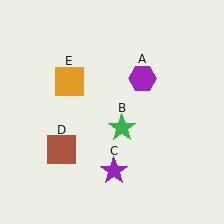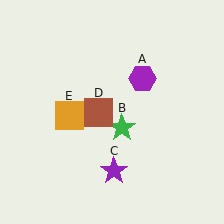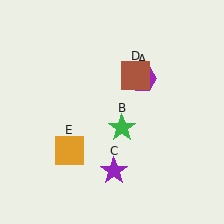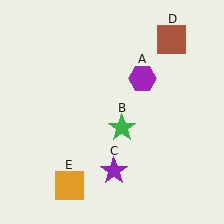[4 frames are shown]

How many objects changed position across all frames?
2 objects changed position: brown square (object D), orange square (object E).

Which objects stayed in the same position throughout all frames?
Purple hexagon (object A) and green star (object B) and purple star (object C) remained stationary.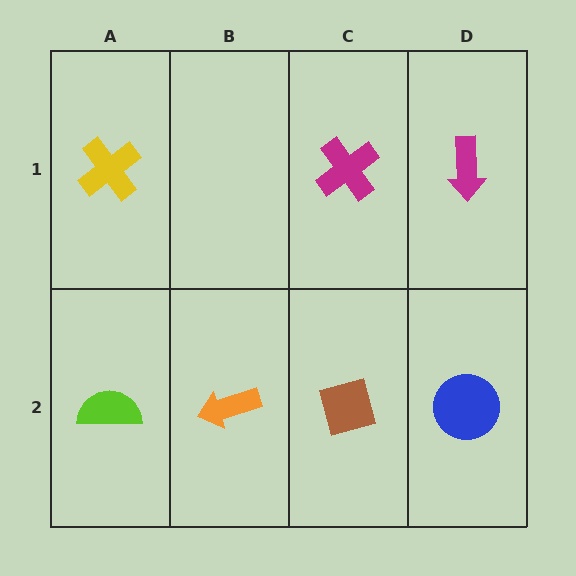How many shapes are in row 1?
3 shapes.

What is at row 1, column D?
A magenta arrow.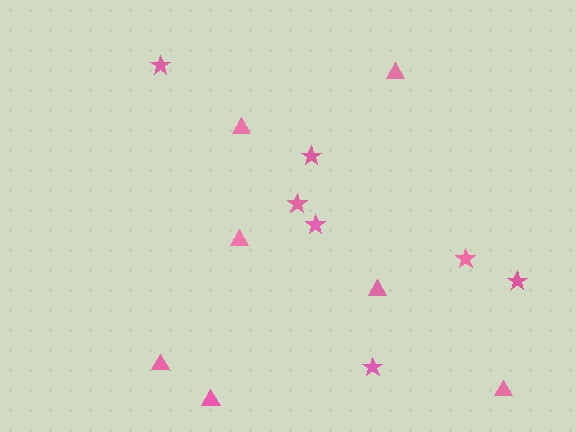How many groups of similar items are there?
There are 2 groups: one group of stars (7) and one group of triangles (7).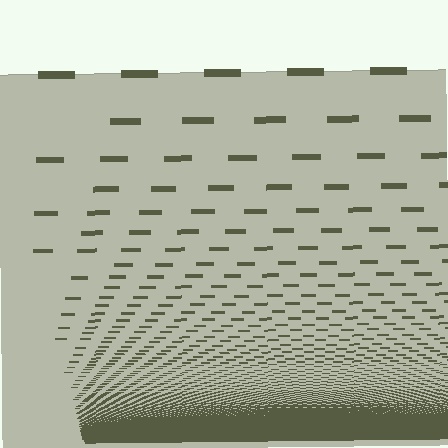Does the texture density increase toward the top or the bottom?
Density increases toward the bottom.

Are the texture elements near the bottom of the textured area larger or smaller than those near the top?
Smaller. The gradient is inverted — elements near the bottom are smaller and denser.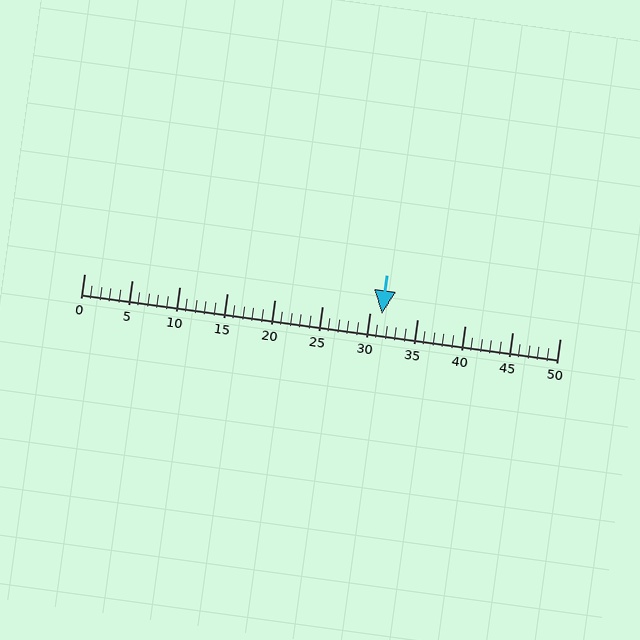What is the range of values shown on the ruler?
The ruler shows values from 0 to 50.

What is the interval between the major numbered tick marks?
The major tick marks are spaced 5 units apart.